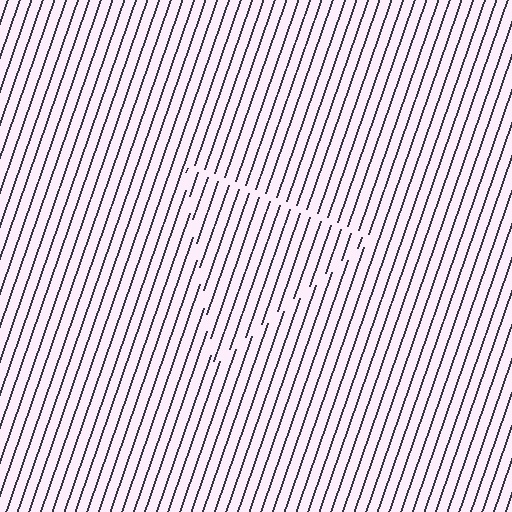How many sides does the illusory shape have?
3 sides — the line-ends trace a triangle.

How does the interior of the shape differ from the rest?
The interior of the shape contains the same grating, shifted by half a period — the contour is defined by the phase discontinuity where line-ends from the inner and outer gratings abut.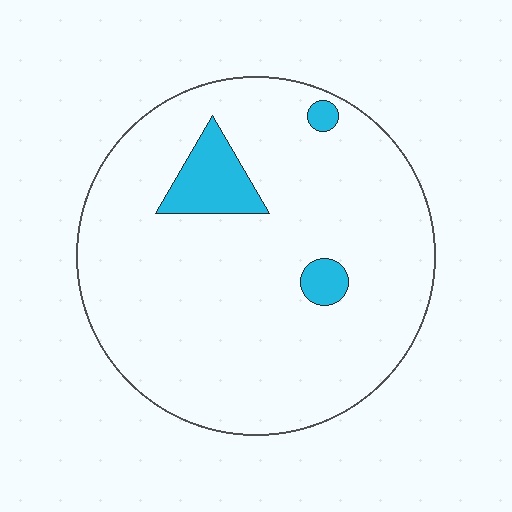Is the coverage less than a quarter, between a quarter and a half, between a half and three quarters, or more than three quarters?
Less than a quarter.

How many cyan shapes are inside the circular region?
3.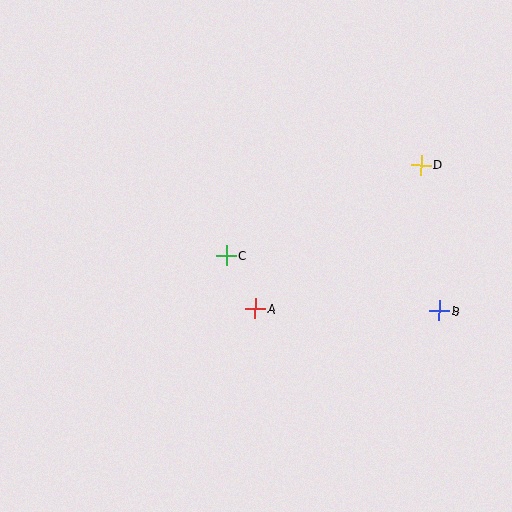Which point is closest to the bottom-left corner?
Point A is closest to the bottom-left corner.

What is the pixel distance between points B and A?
The distance between B and A is 184 pixels.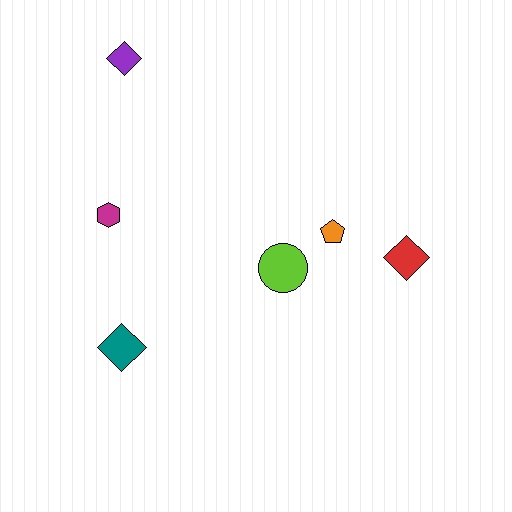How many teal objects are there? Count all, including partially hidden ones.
There is 1 teal object.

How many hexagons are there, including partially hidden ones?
There is 1 hexagon.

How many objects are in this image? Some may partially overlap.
There are 6 objects.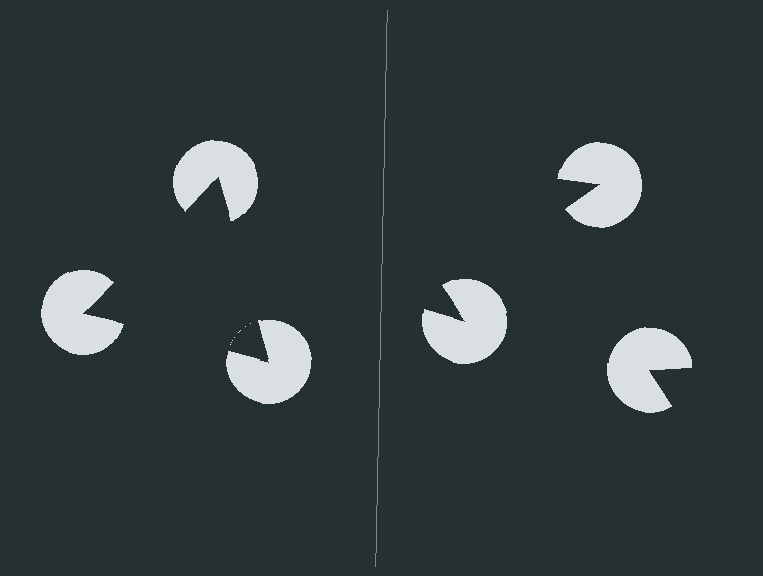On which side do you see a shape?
An illusory triangle appears on the left side. On the right side the wedge cuts are rotated, so no coherent shape forms.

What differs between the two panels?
The pac-man discs are positioned identically on both sides; only the wedge orientations differ. On the left they align to a triangle; on the right they are misaligned.